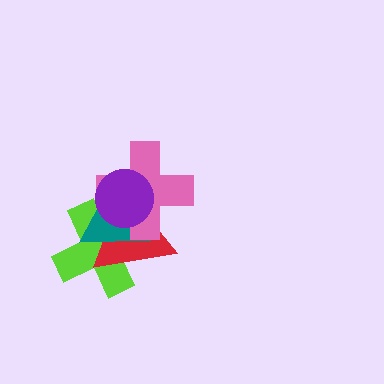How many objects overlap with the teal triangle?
4 objects overlap with the teal triangle.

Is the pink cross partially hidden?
Yes, it is partially covered by another shape.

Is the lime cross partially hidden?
Yes, it is partially covered by another shape.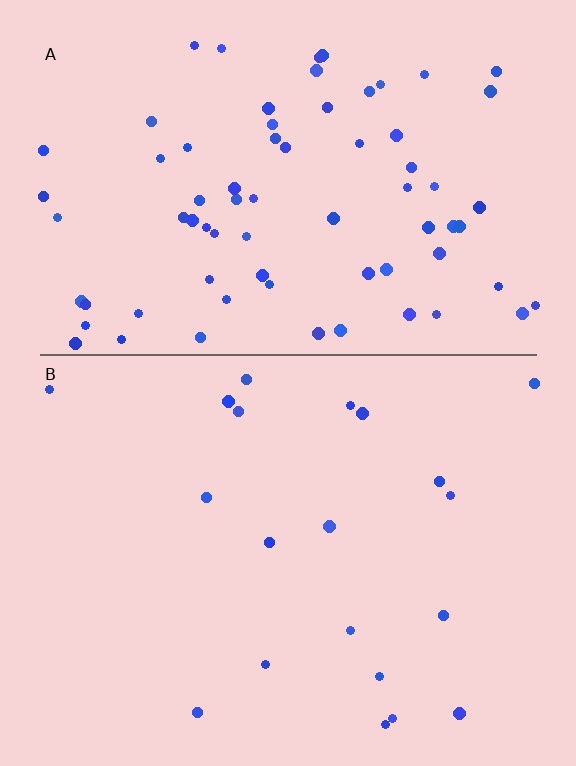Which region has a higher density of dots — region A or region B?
A (the top).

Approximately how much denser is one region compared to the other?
Approximately 3.6× — region A over region B.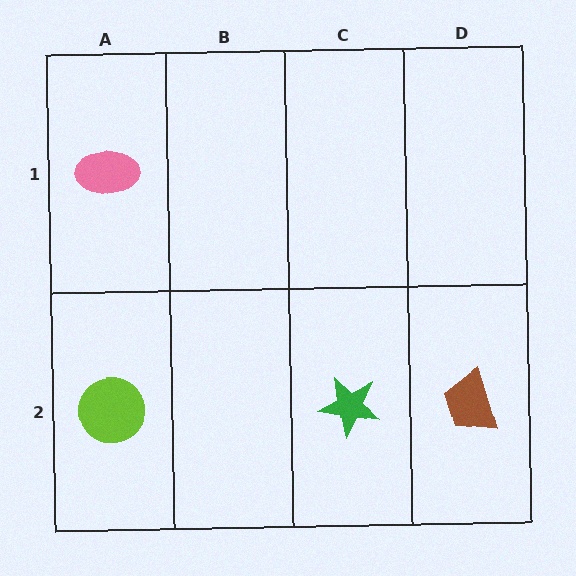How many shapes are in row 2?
3 shapes.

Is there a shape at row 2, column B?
No, that cell is empty.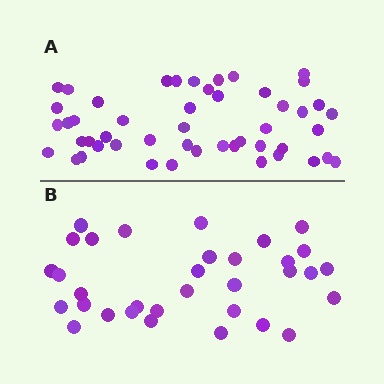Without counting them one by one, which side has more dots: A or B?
Region A (the top region) has more dots.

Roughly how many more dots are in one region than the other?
Region A has approximately 15 more dots than region B.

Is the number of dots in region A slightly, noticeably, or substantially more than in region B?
Region A has substantially more. The ratio is roughly 1.5 to 1.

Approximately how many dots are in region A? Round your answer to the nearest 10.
About 50 dots. (The exact count is 49, which rounds to 50.)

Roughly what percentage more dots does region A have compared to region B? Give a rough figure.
About 50% more.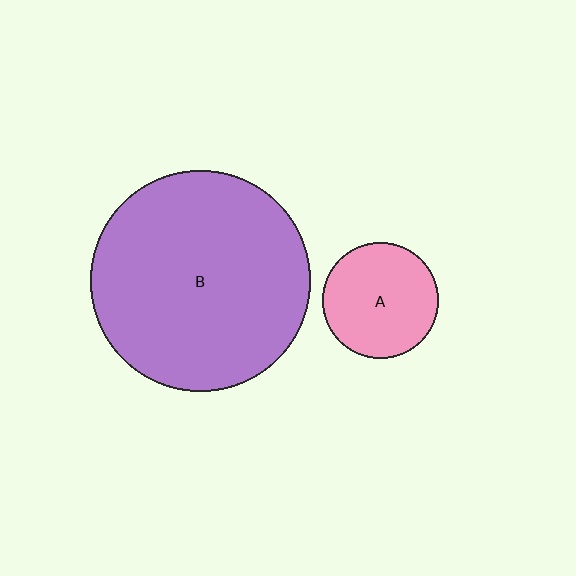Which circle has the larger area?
Circle B (purple).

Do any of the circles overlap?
No, none of the circles overlap.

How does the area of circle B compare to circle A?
Approximately 3.6 times.